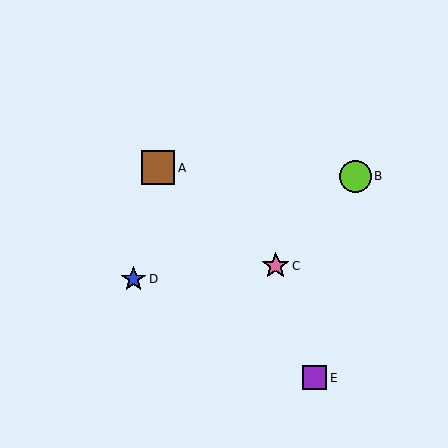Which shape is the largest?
The brown square (labeled A) is the largest.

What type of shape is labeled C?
Shape C is a pink star.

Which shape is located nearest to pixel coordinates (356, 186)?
The lime circle (labeled B) at (355, 176) is nearest to that location.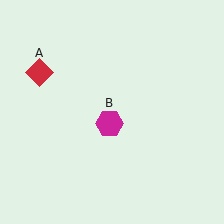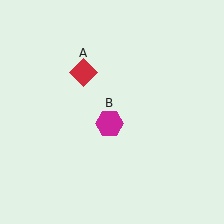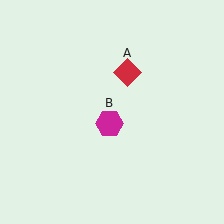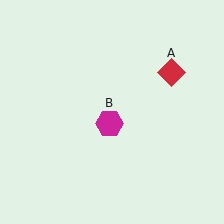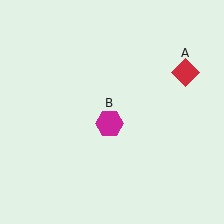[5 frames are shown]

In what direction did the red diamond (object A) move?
The red diamond (object A) moved right.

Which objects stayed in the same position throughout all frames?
Magenta hexagon (object B) remained stationary.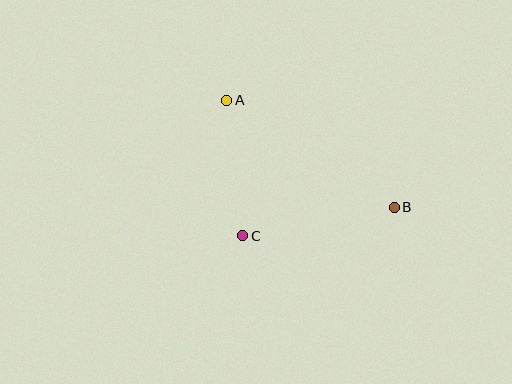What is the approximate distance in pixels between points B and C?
The distance between B and C is approximately 154 pixels.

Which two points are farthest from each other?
Points A and B are farthest from each other.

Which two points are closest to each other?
Points A and C are closest to each other.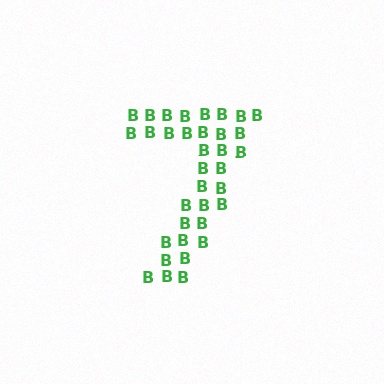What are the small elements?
The small elements are letter B's.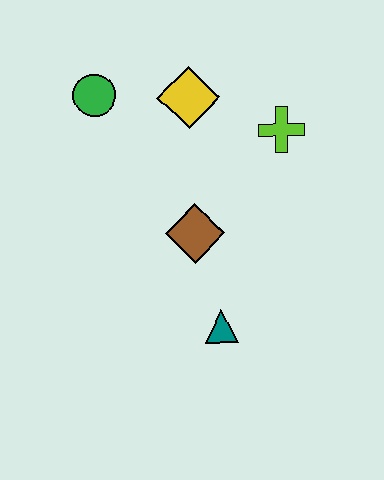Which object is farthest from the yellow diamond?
The teal triangle is farthest from the yellow diamond.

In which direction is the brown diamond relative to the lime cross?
The brown diamond is below the lime cross.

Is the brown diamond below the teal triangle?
No